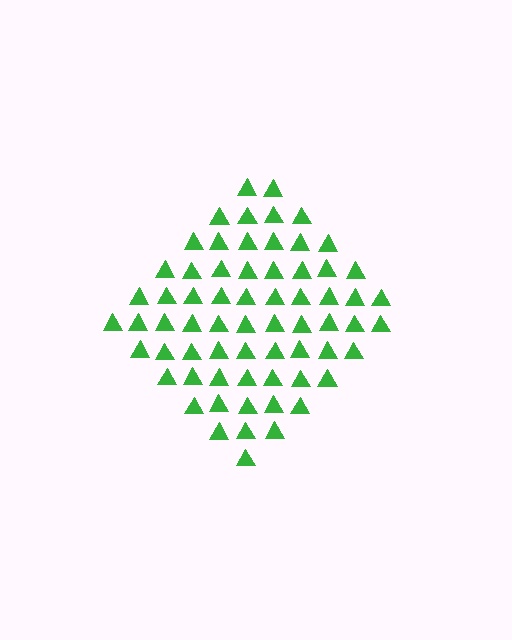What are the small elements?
The small elements are triangles.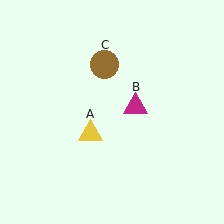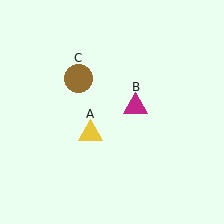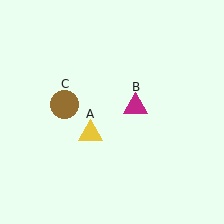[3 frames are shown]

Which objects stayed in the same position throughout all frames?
Yellow triangle (object A) and magenta triangle (object B) remained stationary.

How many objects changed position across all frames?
1 object changed position: brown circle (object C).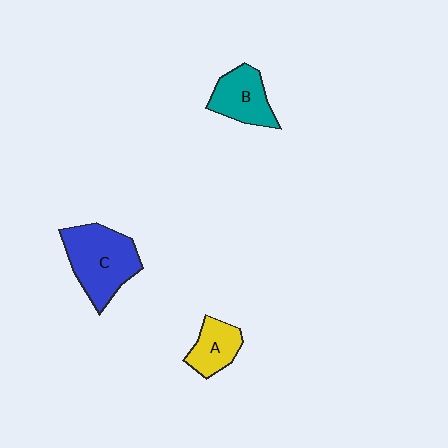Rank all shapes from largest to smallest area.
From largest to smallest: C (blue), B (teal), A (yellow).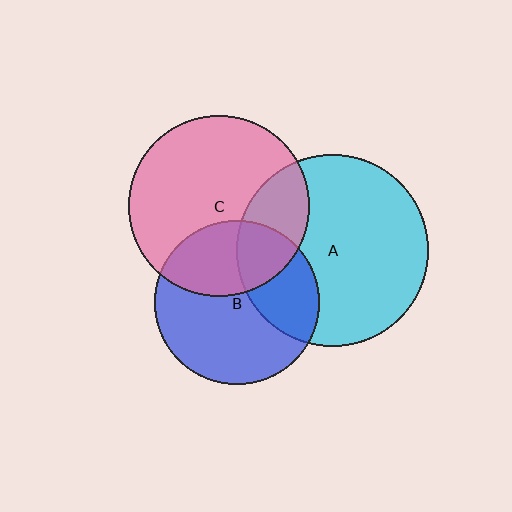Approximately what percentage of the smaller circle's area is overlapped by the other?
Approximately 30%.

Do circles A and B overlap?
Yes.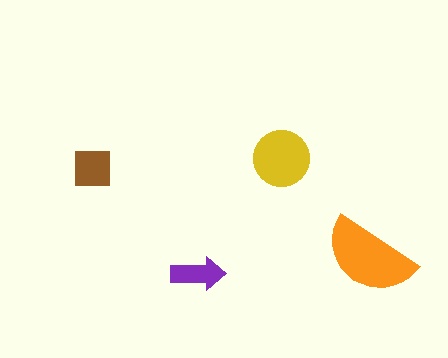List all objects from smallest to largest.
The purple arrow, the brown square, the yellow circle, the orange semicircle.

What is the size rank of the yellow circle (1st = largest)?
2nd.